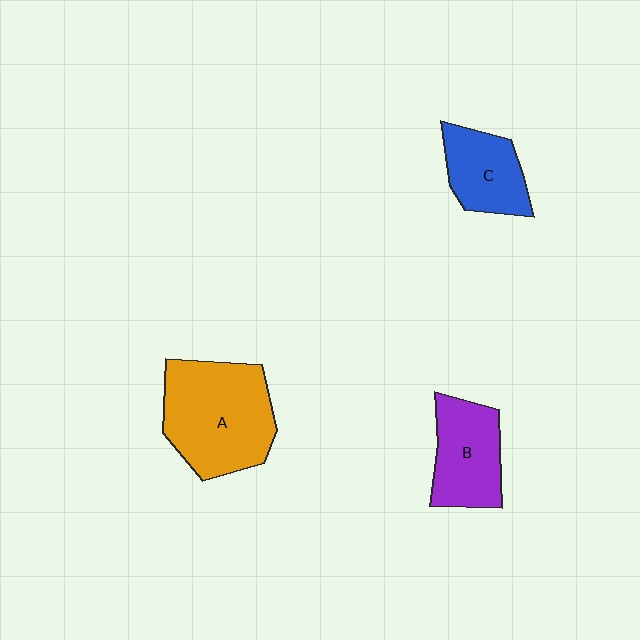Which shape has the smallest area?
Shape C (blue).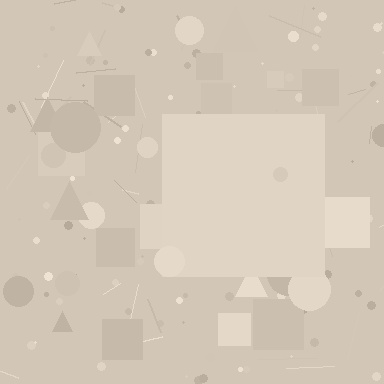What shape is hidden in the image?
A square is hidden in the image.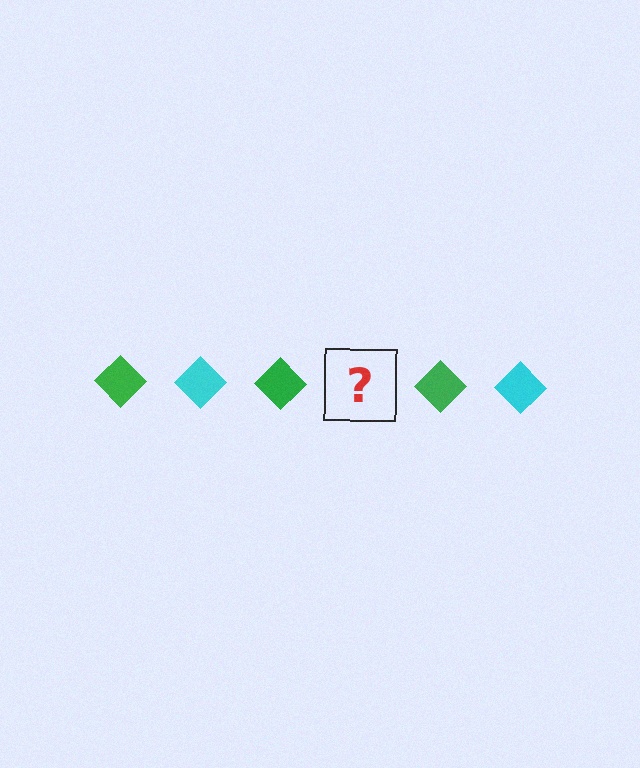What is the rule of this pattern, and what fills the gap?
The rule is that the pattern cycles through green, cyan diamonds. The gap should be filled with a cyan diamond.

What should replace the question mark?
The question mark should be replaced with a cyan diamond.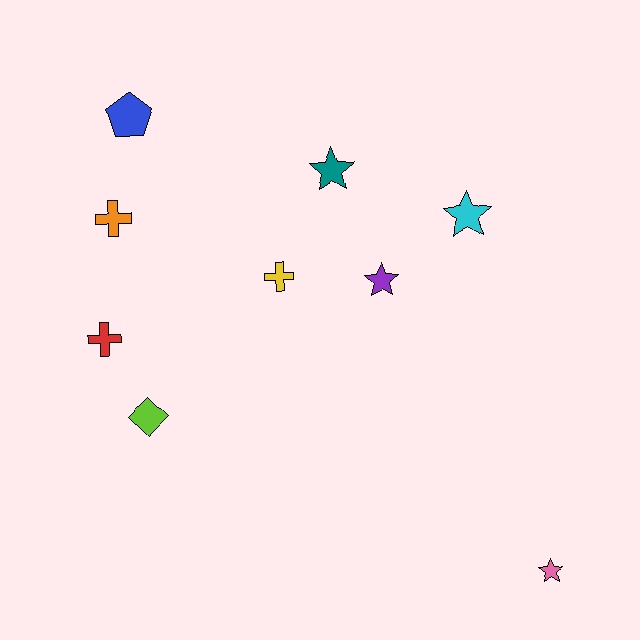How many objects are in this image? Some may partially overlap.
There are 9 objects.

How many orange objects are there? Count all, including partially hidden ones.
There is 1 orange object.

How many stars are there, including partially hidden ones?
There are 4 stars.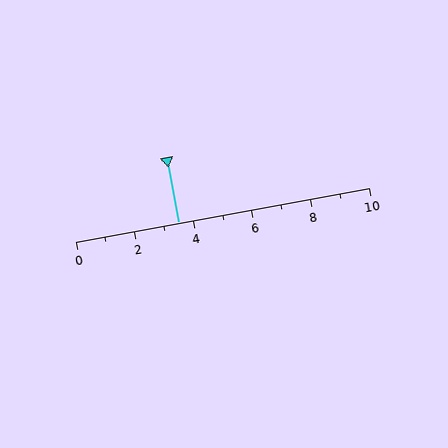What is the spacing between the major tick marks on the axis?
The major ticks are spaced 2 apart.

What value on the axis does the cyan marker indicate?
The marker indicates approximately 3.5.